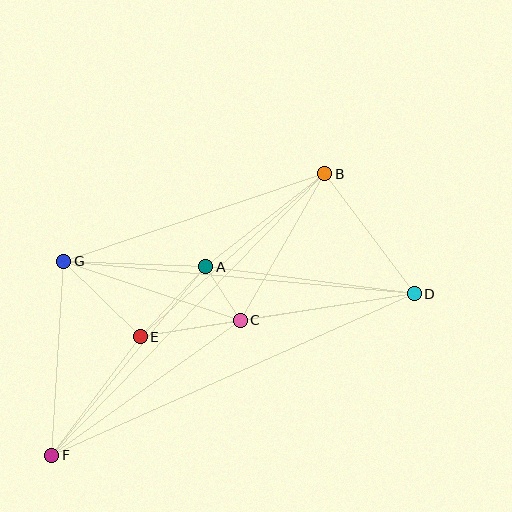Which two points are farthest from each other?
Points D and F are farthest from each other.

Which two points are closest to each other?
Points A and C are closest to each other.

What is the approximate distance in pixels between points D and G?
The distance between D and G is approximately 352 pixels.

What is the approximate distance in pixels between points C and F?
The distance between C and F is approximately 232 pixels.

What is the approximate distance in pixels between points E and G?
The distance between E and G is approximately 108 pixels.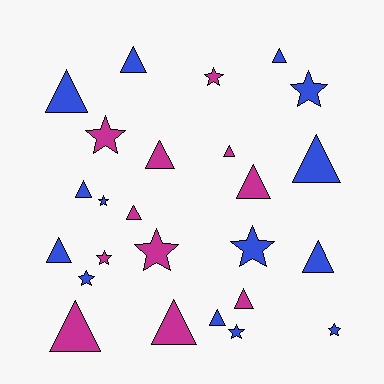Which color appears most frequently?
Blue, with 14 objects.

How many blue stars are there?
There are 6 blue stars.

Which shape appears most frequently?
Triangle, with 15 objects.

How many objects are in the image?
There are 25 objects.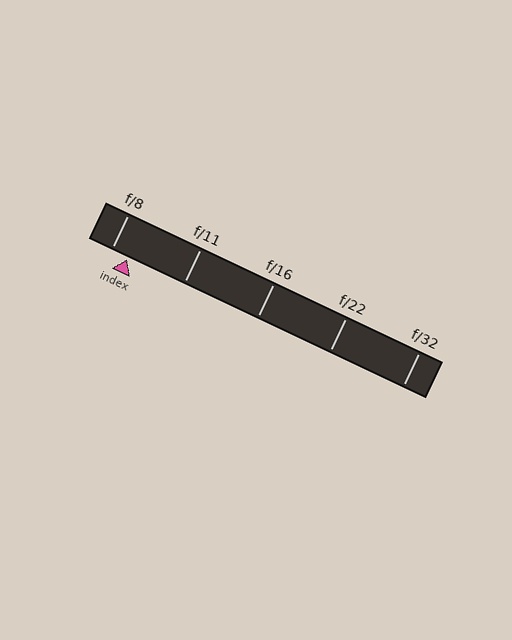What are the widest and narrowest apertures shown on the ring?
The widest aperture shown is f/8 and the narrowest is f/32.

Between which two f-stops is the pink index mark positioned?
The index mark is between f/8 and f/11.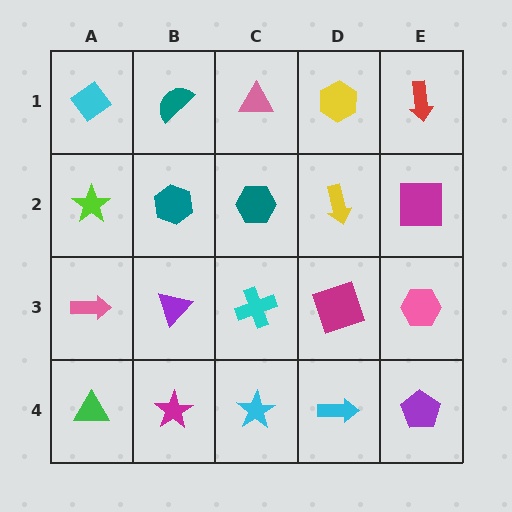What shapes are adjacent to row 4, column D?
A magenta square (row 3, column D), a cyan star (row 4, column C), a purple pentagon (row 4, column E).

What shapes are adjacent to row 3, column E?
A magenta square (row 2, column E), a purple pentagon (row 4, column E), a magenta square (row 3, column D).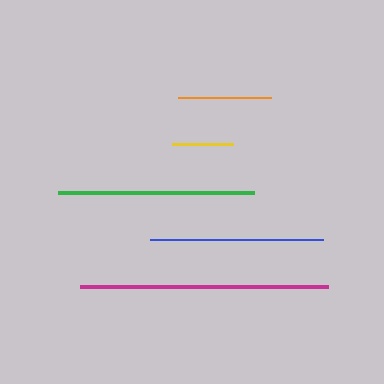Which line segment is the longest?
The magenta line is the longest at approximately 248 pixels.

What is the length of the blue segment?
The blue segment is approximately 173 pixels long.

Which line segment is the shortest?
The yellow line is the shortest at approximately 61 pixels.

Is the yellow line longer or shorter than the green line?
The green line is longer than the yellow line.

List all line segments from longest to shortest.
From longest to shortest: magenta, green, blue, orange, yellow.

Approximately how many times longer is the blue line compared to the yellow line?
The blue line is approximately 2.8 times the length of the yellow line.